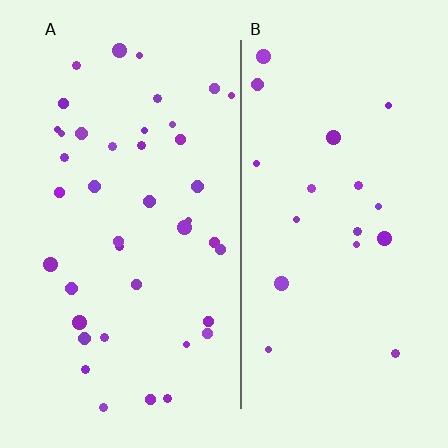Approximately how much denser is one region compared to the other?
Approximately 2.2× — region A over region B.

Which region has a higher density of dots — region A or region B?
A (the left).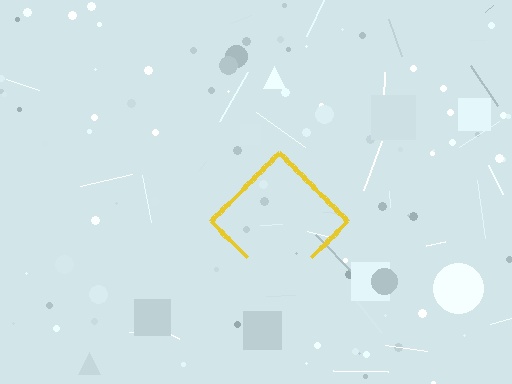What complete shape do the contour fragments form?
The contour fragments form a diamond.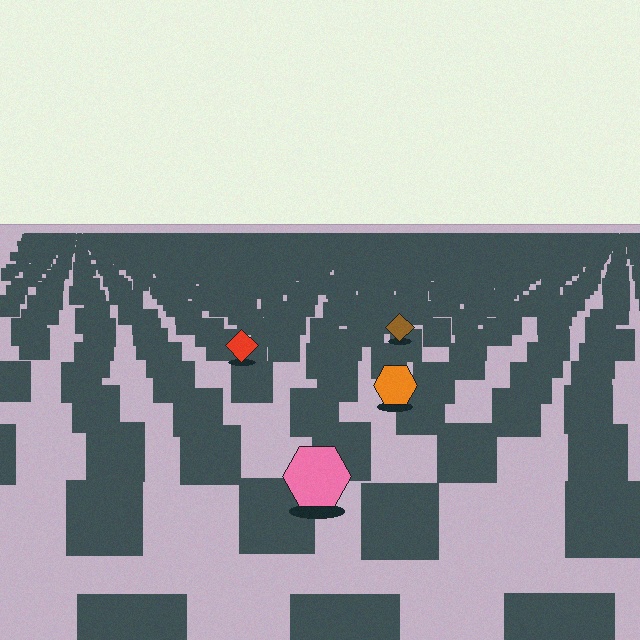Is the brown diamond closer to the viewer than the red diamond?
No. The red diamond is closer — you can tell from the texture gradient: the ground texture is coarser near it.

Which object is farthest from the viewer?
The brown diamond is farthest from the viewer. It appears smaller and the ground texture around it is denser.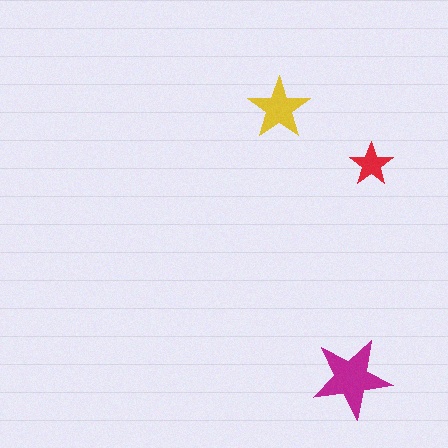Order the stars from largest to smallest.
the magenta one, the yellow one, the red one.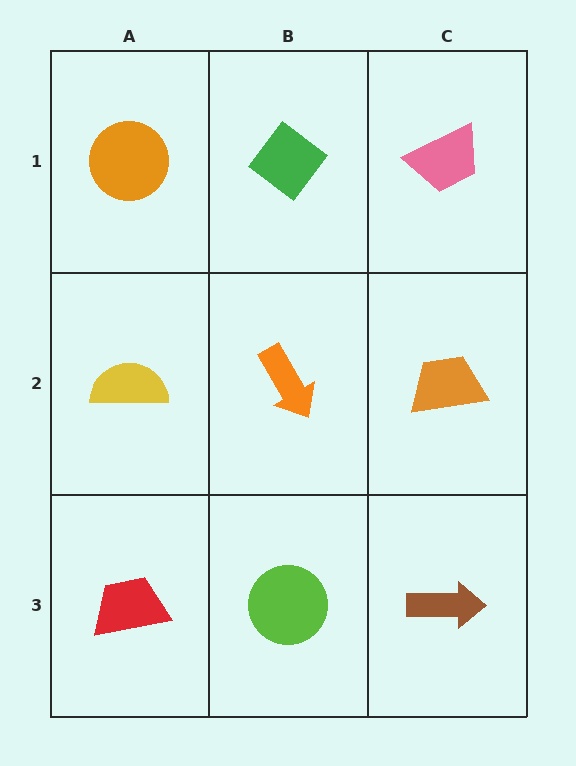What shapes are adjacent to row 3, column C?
An orange trapezoid (row 2, column C), a lime circle (row 3, column B).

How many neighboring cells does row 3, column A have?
2.